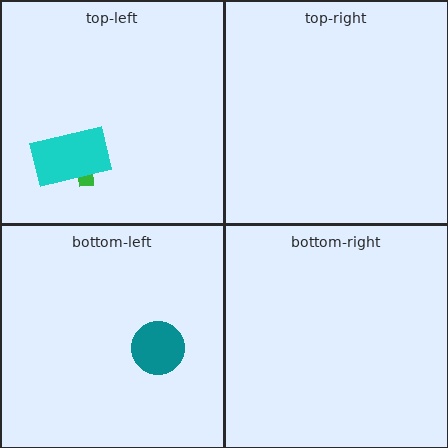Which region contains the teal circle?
The bottom-left region.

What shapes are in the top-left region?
The green cross, the cyan rectangle.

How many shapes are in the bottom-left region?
1.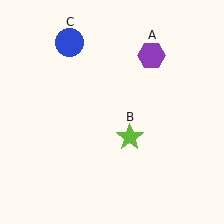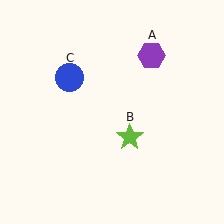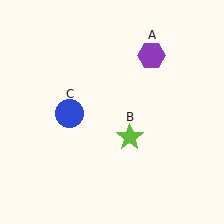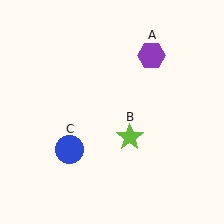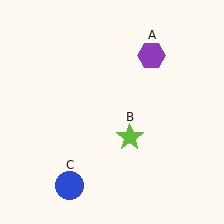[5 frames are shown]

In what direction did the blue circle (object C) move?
The blue circle (object C) moved down.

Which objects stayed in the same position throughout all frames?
Purple hexagon (object A) and lime star (object B) remained stationary.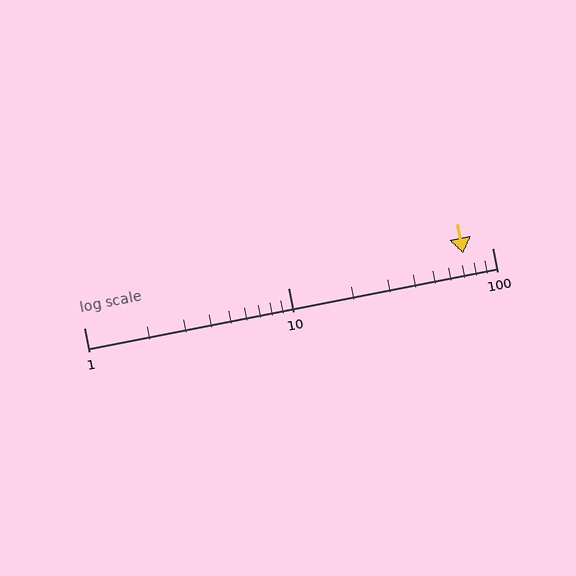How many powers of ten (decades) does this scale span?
The scale spans 2 decades, from 1 to 100.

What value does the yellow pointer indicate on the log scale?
The pointer indicates approximately 72.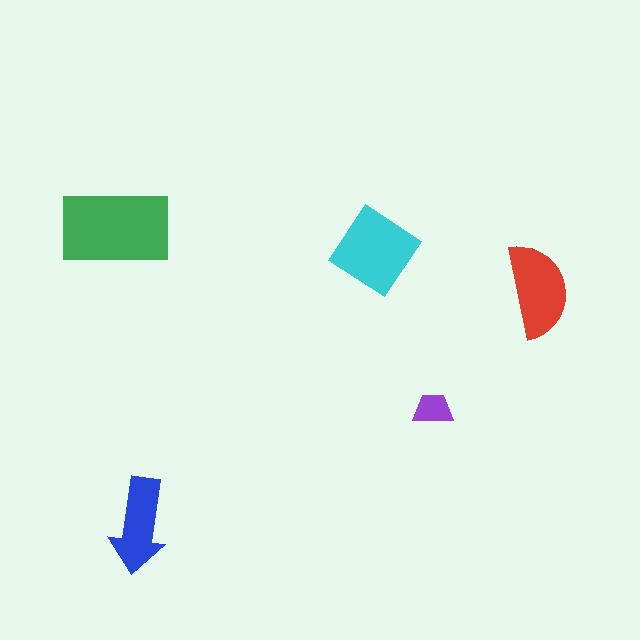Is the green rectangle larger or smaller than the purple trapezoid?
Larger.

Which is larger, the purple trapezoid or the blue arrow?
The blue arrow.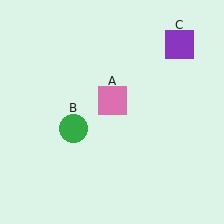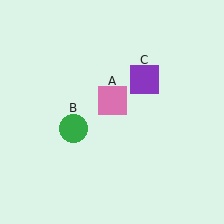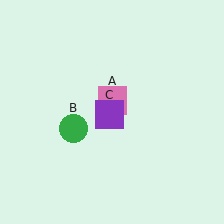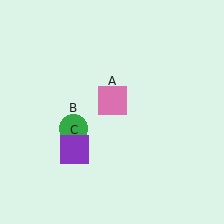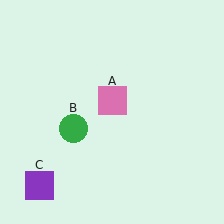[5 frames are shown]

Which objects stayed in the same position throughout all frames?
Pink square (object A) and green circle (object B) remained stationary.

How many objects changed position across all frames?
1 object changed position: purple square (object C).